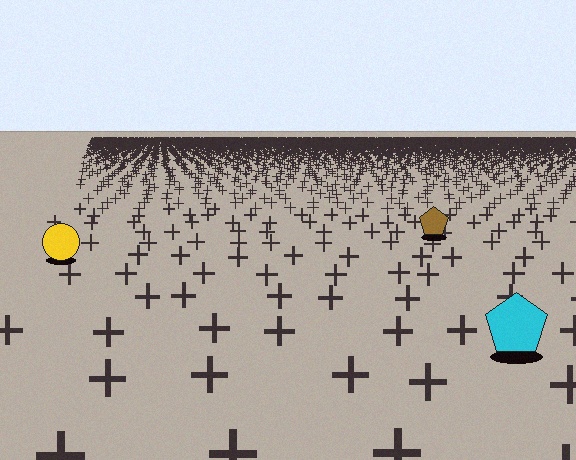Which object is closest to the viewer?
The cyan pentagon is closest. The texture marks near it are larger and more spread out.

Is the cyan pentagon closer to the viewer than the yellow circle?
Yes. The cyan pentagon is closer — you can tell from the texture gradient: the ground texture is coarser near it.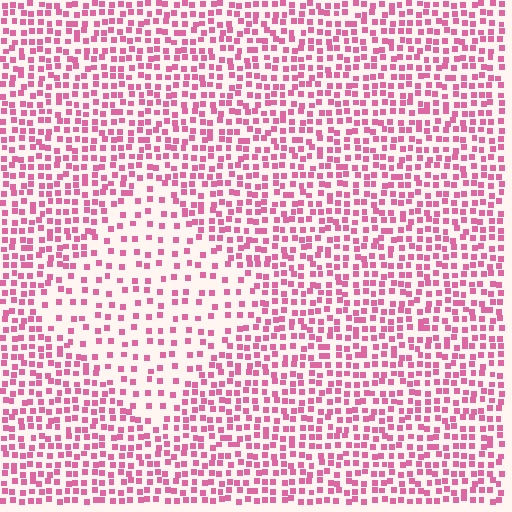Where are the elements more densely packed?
The elements are more densely packed outside the diamond boundary.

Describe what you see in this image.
The image contains small pink elements arranged at two different densities. A diamond-shaped region is visible where the elements are less densely packed than the surrounding area.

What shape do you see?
I see a diamond.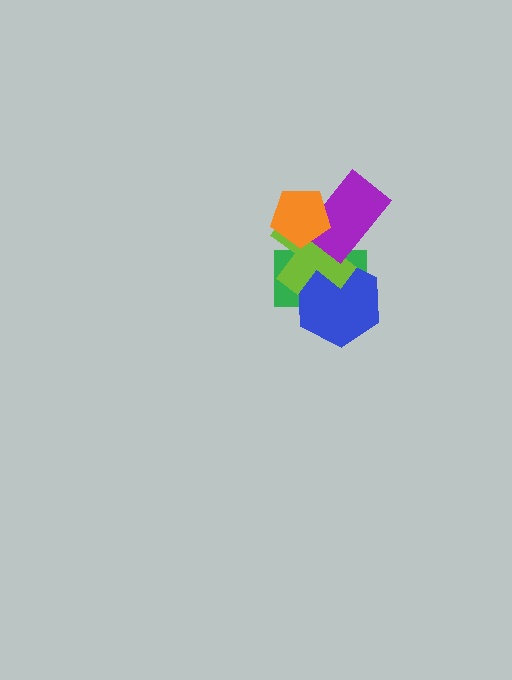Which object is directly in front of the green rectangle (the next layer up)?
The blue hexagon is directly in front of the green rectangle.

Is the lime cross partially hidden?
Yes, it is partially covered by another shape.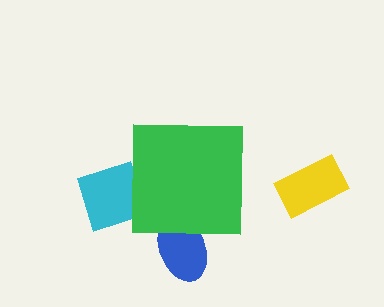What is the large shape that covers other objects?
A green square.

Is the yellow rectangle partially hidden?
No, the yellow rectangle is fully visible.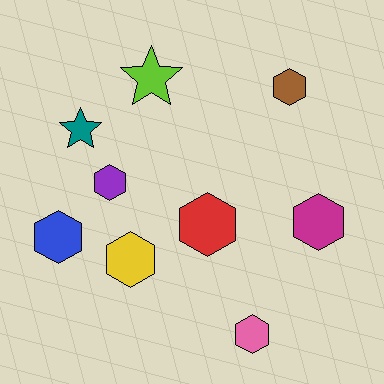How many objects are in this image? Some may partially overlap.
There are 9 objects.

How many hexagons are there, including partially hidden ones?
There are 7 hexagons.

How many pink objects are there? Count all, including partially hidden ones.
There is 1 pink object.